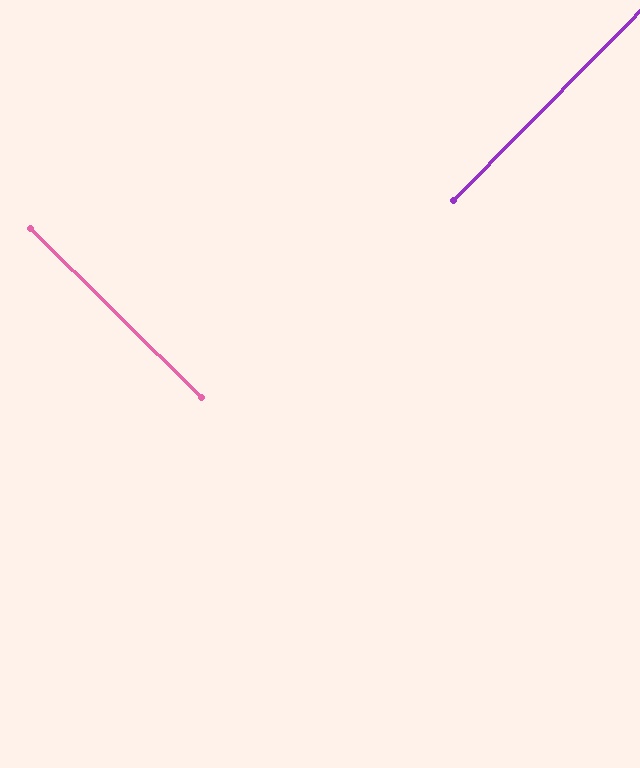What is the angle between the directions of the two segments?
Approximately 90 degrees.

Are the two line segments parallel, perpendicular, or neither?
Perpendicular — they meet at approximately 90°.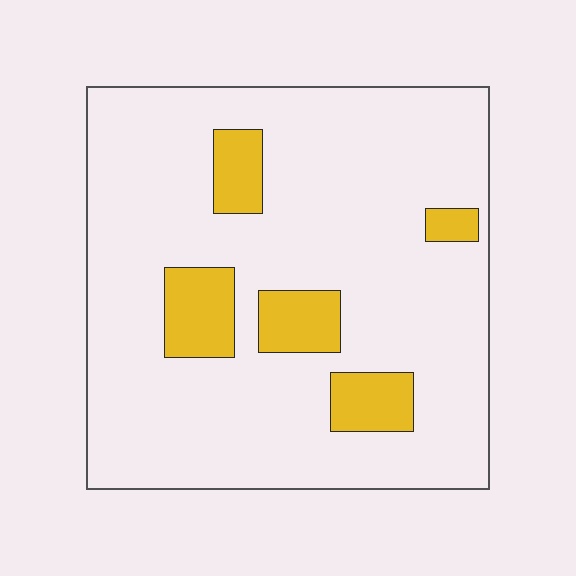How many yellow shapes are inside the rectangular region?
5.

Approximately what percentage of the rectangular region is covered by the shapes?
Approximately 15%.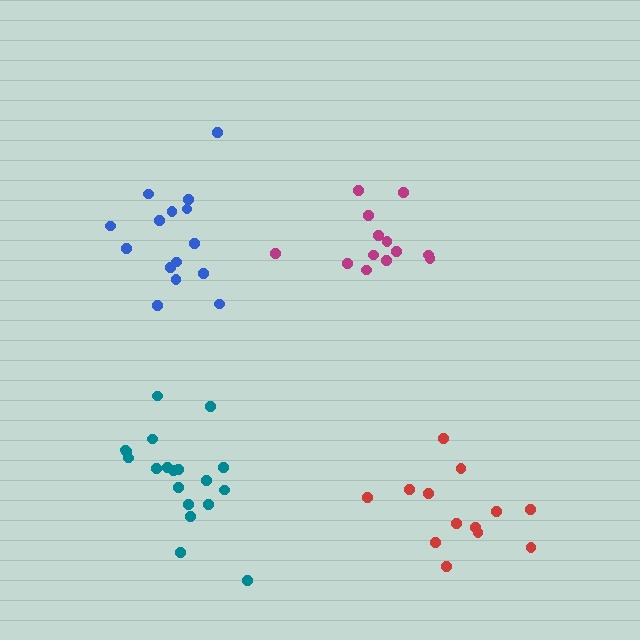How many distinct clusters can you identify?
There are 4 distinct clusters.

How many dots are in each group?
Group 1: 15 dots, Group 2: 13 dots, Group 3: 19 dots, Group 4: 13 dots (60 total).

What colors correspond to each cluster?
The clusters are colored: blue, magenta, teal, red.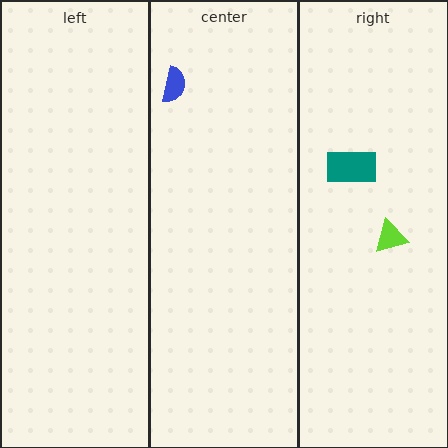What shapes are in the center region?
The blue semicircle.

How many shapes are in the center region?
1.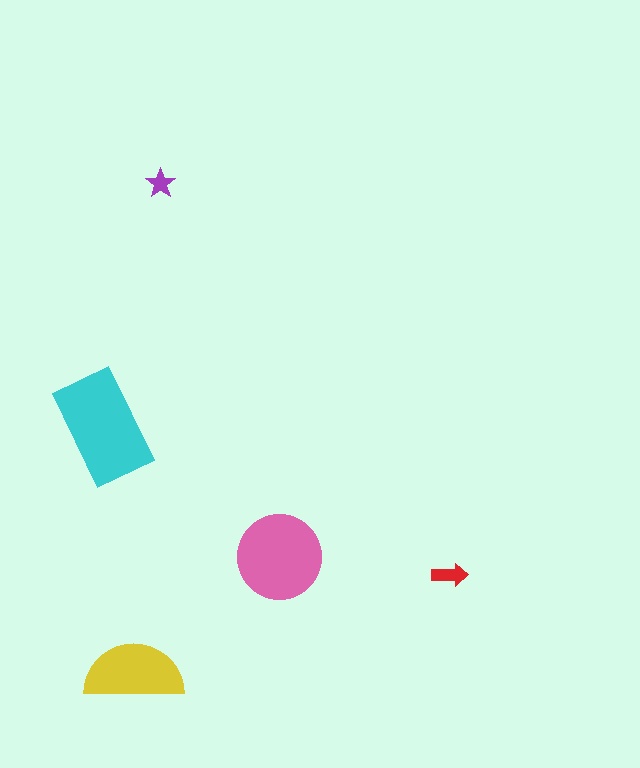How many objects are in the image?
There are 5 objects in the image.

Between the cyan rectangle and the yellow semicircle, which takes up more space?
The cyan rectangle.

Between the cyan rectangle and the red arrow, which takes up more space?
The cyan rectangle.